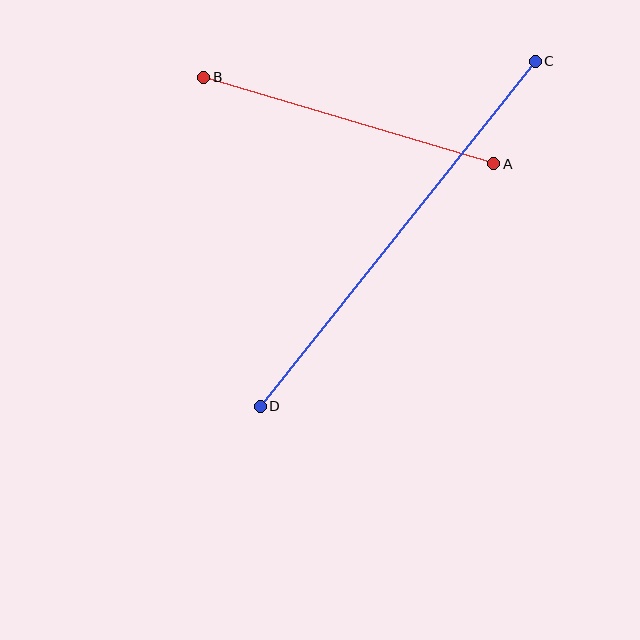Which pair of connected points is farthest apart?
Points C and D are farthest apart.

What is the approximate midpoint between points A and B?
The midpoint is at approximately (349, 120) pixels.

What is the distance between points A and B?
The distance is approximately 303 pixels.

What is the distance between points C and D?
The distance is approximately 441 pixels.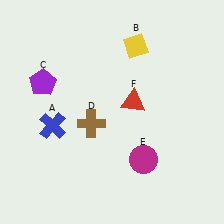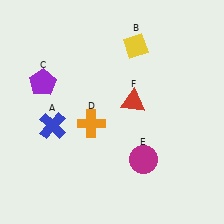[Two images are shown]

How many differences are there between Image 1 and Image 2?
There is 1 difference between the two images.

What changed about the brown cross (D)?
In Image 1, D is brown. In Image 2, it changed to orange.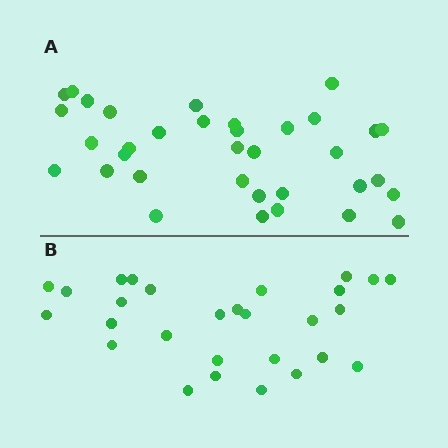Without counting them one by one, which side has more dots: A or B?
Region A (the top region) has more dots.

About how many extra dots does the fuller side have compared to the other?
Region A has roughly 8 or so more dots than region B.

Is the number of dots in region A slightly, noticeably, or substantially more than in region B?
Region A has noticeably more, but not dramatically so. The ratio is roughly 1.2 to 1.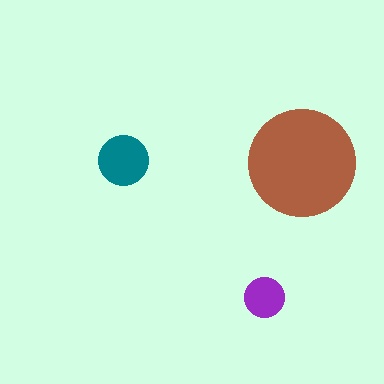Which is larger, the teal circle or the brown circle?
The brown one.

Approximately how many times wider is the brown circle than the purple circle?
About 2.5 times wider.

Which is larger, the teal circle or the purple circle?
The teal one.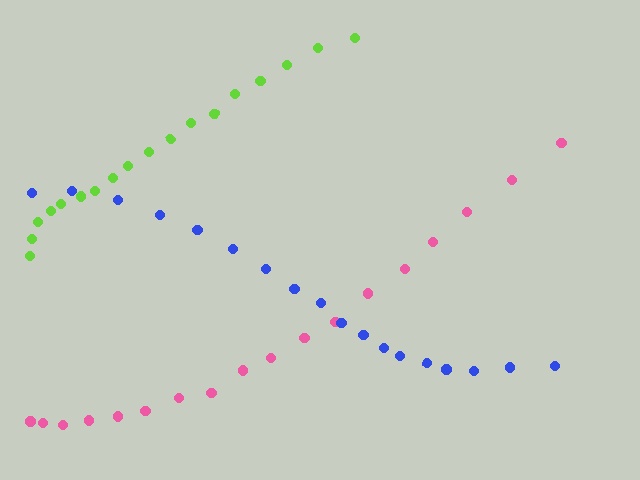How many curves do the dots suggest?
There are 3 distinct paths.